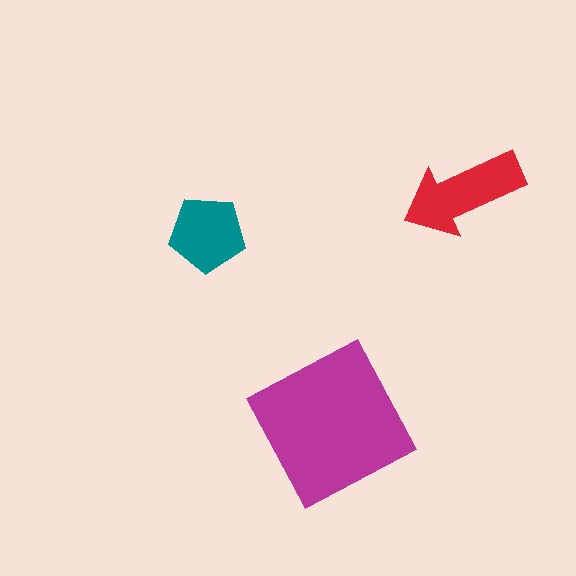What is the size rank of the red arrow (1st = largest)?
2nd.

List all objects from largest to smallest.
The magenta square, the red arrow, the teal pentagon.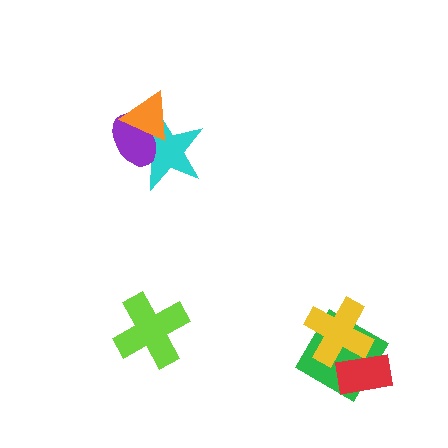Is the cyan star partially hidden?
Yes, it is partially covered by another shape.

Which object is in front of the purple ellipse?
The orange triangle is in front of the purple ellipse.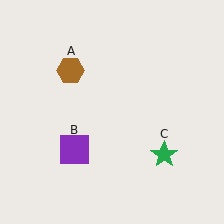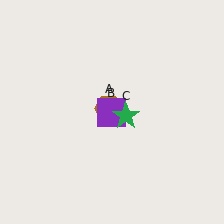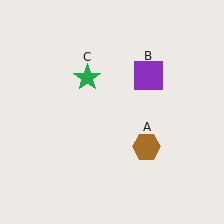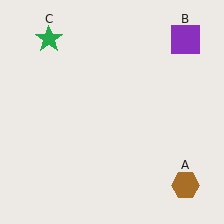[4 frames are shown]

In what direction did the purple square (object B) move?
The purple square (object B) moved up and to the right.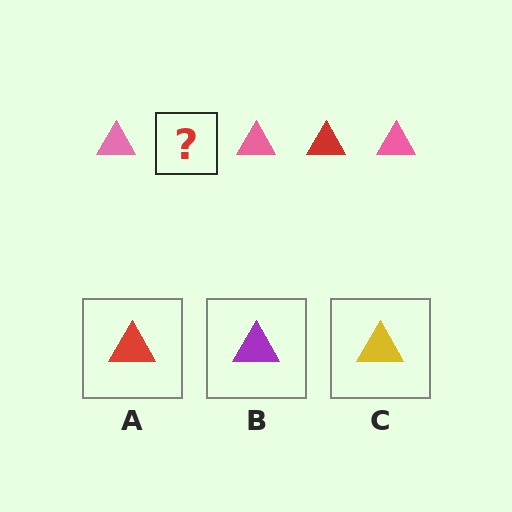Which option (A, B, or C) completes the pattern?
A.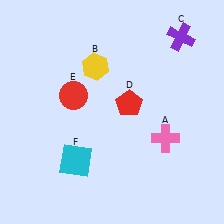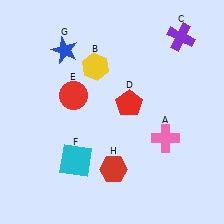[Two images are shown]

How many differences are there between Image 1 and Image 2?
There are 2 differences between the two images.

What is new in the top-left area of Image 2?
A blue star (G) was added in the top-left area of Image 2.